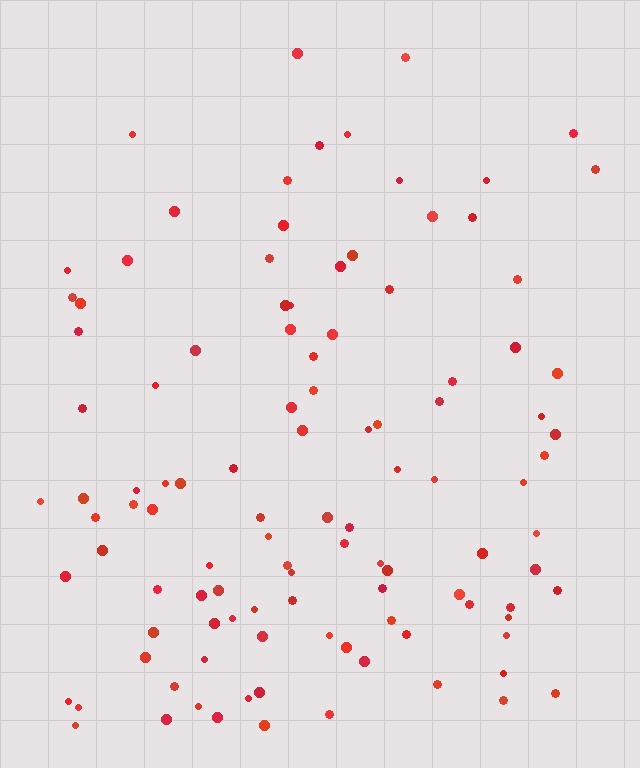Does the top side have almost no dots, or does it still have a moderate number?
Still a moderate number, just noticeably fewer than the bottom.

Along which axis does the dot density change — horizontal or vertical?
Vertical.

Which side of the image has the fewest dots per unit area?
The top.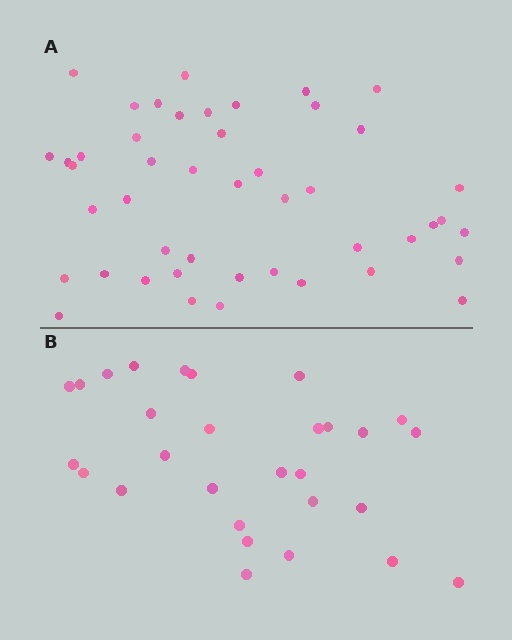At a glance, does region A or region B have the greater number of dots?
Region A (the top region) has more dots.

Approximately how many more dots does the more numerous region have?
Region A has approximately 15 more dots than region B.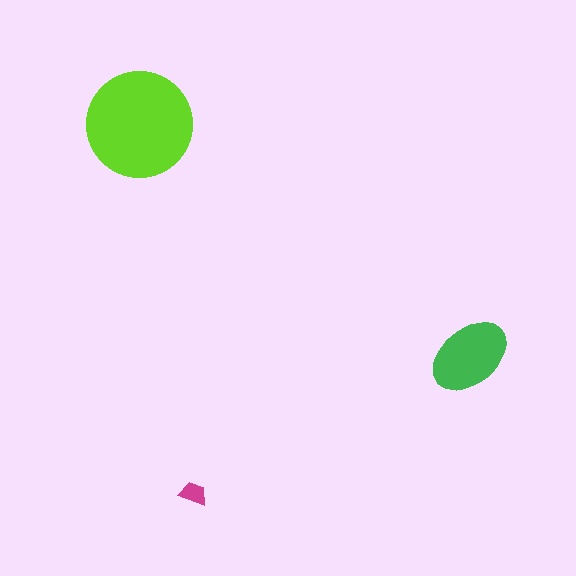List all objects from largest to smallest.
The lime circle, the green ellipse, the magenta trapezoid.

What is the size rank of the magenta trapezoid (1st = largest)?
3rd.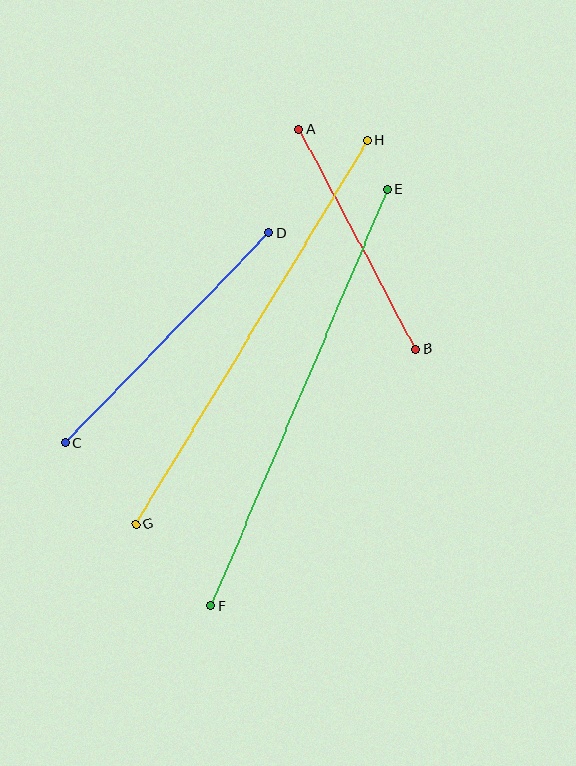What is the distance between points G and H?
The distance is approximately 448 pixels.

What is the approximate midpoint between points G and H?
The midpoint is at approximately (252, 332) pixels.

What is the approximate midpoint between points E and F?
The midpoint is at approximately (299, 397) pixels.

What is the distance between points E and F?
The distance is approximately 452 pixels.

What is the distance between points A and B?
The distance is approximately 248 pixels.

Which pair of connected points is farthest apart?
Points E and F are farthest apart.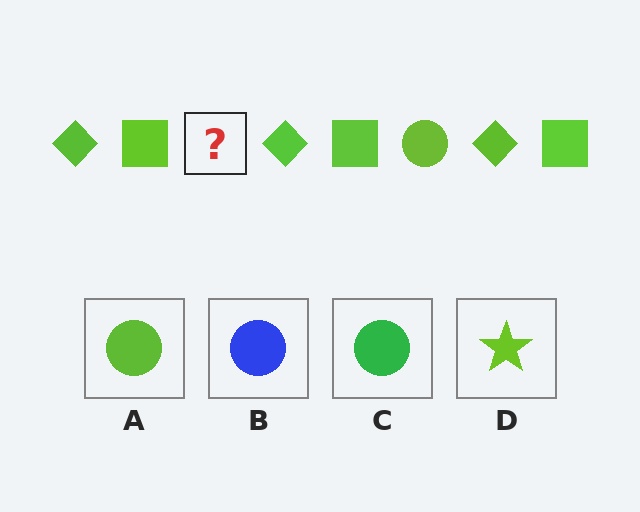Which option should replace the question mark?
Option A.